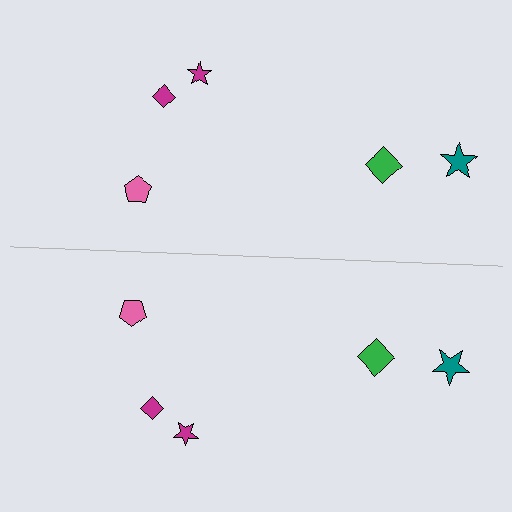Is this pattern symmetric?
Yes, this pattern has bilateral (reflection) symmetry.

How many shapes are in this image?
There are 10 shapes in this image.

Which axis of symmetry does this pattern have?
The pattern has a horizontal axis of symmetry running through the center of the image.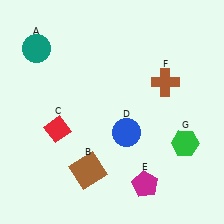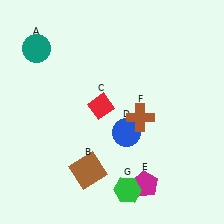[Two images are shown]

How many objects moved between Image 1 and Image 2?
3 objects moved between the two images.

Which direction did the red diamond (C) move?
The red diamond (C) moved right.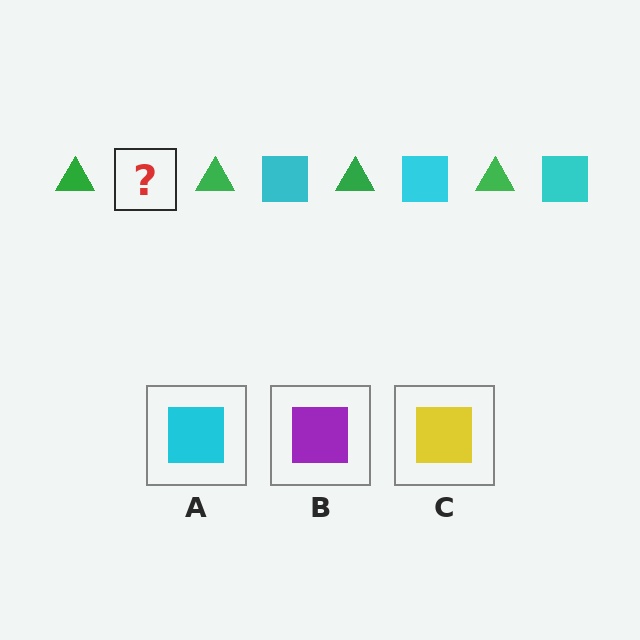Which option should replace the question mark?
Option A.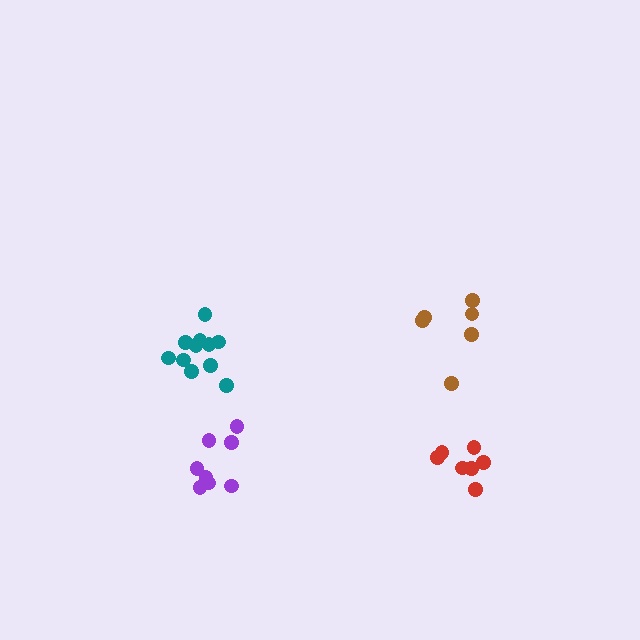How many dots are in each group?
Group 1: 6 dots, Group 2: 11 dots, Group 3: 7 dots, Group 4: 8 dots (32 total).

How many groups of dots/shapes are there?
There are 4 groups.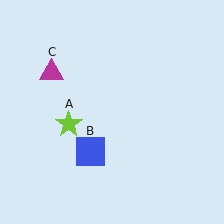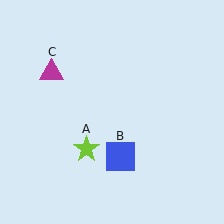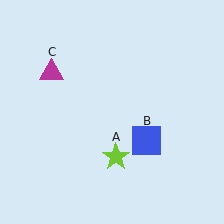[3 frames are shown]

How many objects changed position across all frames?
2 objects changed position: lime star (object A), blue square (object B).